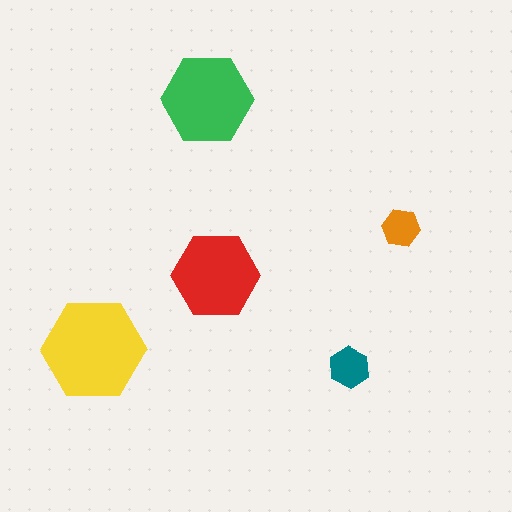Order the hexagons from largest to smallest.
the yellow one, the green one, the red one, the teal one, the orange one.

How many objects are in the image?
There are 5 objects in the image.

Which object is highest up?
The green hexagon is topmost.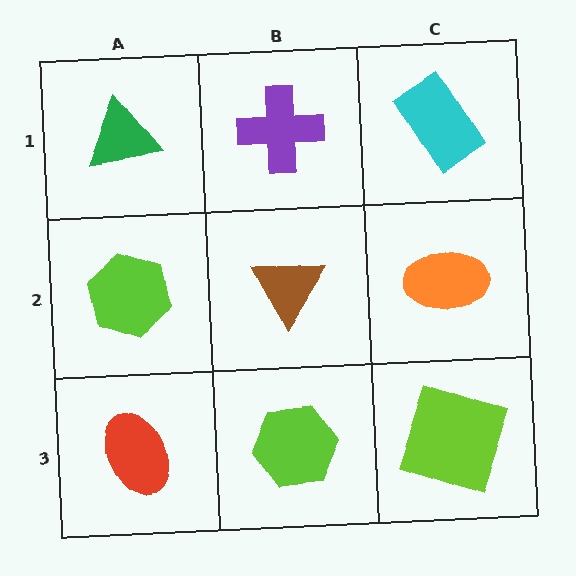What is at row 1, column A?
A green triangle.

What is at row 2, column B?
A brown triangle.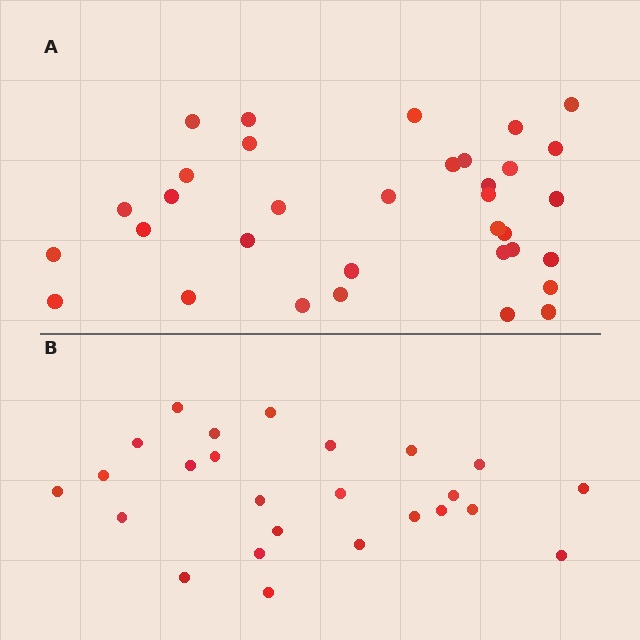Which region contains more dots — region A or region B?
Region A (the top region) has more dots.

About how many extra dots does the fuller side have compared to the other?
Region A has roughly 8 or so more dots than region B.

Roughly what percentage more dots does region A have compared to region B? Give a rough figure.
About 35% more.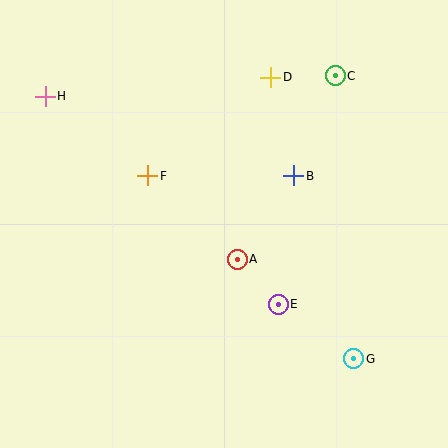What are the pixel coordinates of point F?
Point F is at (148, 176).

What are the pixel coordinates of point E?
Point E is at (278, 304).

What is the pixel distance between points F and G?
The distance between F and G is 276 pixels.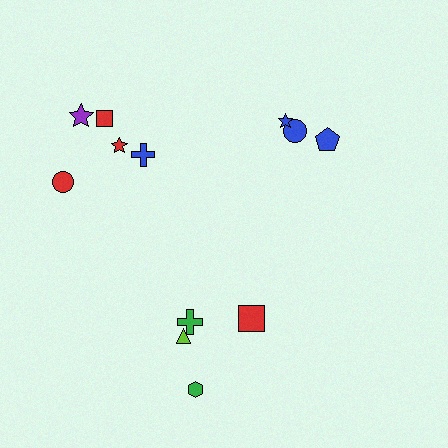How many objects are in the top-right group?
There are 3 objects.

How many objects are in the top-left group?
There are 5 objects.